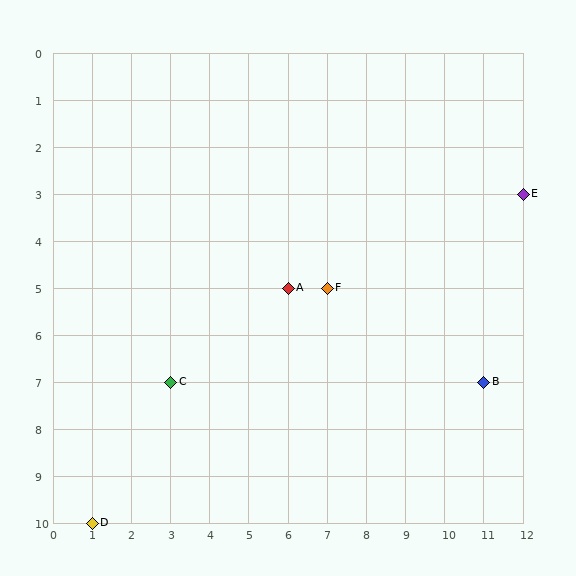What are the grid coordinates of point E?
Point E is at grid coordinates (12, 3).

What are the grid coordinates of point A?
Point A is at grid coordinates (6, 5).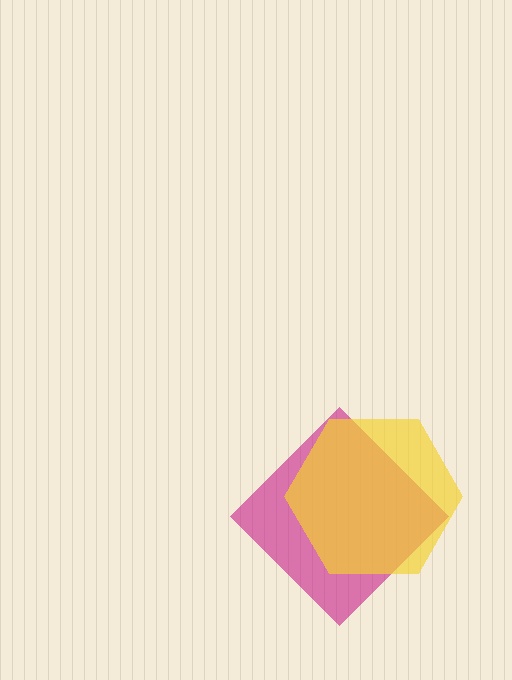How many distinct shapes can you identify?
There are 2 distinct shapes: a magenta diamond, a yellow hexagon.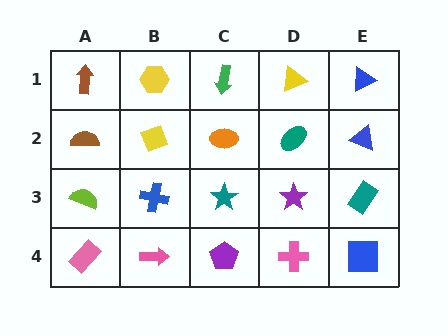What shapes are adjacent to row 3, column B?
A yellow diamond (row 2, column B), a pink arrow (row 4, column B), a lime semicircle (row 3, column A), a teal star (row 3, column C).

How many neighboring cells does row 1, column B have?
3.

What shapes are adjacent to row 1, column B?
A yellow diamond (row 2, column B), a brown arrow (row 1, column A), a green arrow (row 1, column C).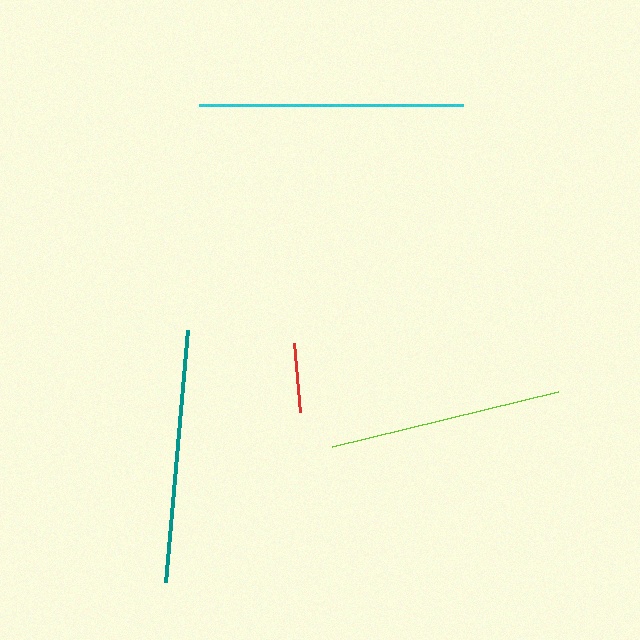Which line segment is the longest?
The cyan line is the longest at approximately 264 pixels.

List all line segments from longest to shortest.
From longest to shortest: cyan, teal, lime, red.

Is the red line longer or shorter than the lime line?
The lime line is longer than the red line.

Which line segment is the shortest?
The red line is the shortest at approximately 69 pixels.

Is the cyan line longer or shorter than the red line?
The cyan line is longer than the red line.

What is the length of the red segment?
The red segment is approximately 69 pixels long.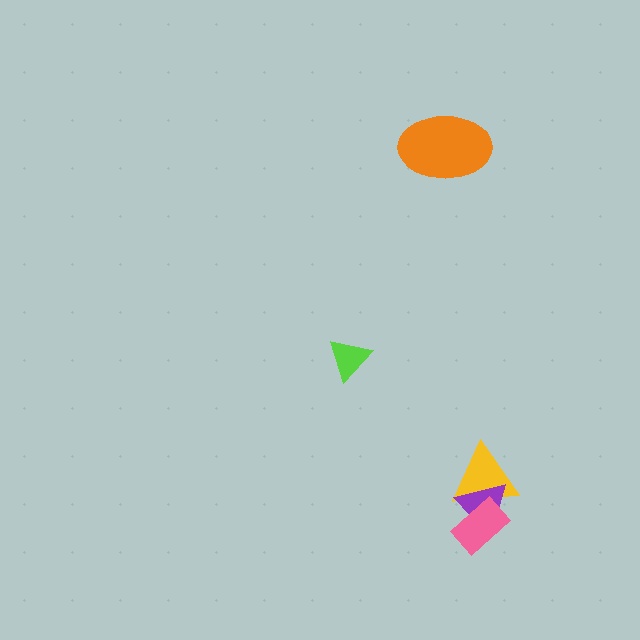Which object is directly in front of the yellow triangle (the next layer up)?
The purple triangle is directly in front of the yellow triangle.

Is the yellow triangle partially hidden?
Yes, it is partially covered by another shape.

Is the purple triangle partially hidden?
Yes, it is partially covered by another shape.